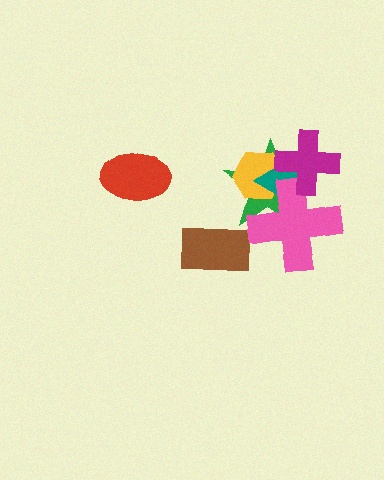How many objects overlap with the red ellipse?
0 objects overlap with the red ellipse.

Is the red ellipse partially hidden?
No, no other shape covers it.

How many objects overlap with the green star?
4 objects overlap with the green star.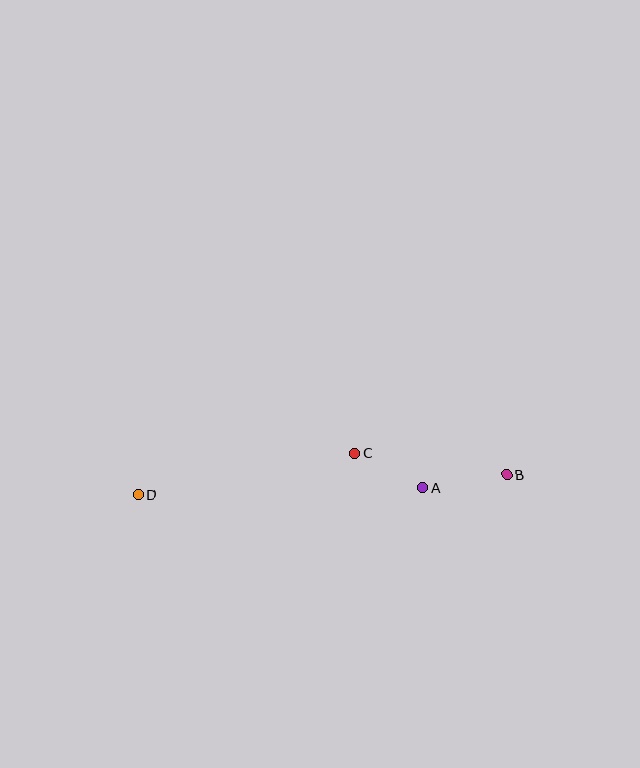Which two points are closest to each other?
Points A and C are closest to each other.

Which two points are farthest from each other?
Points B and D are farthest from each other.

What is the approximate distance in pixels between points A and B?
The distance between A and B is approximately 85 pixels.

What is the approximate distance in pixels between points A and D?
The distance between A and D is approximately 285 pixels.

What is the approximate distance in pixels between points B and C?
The distance between B and C is approximately 154 pixels.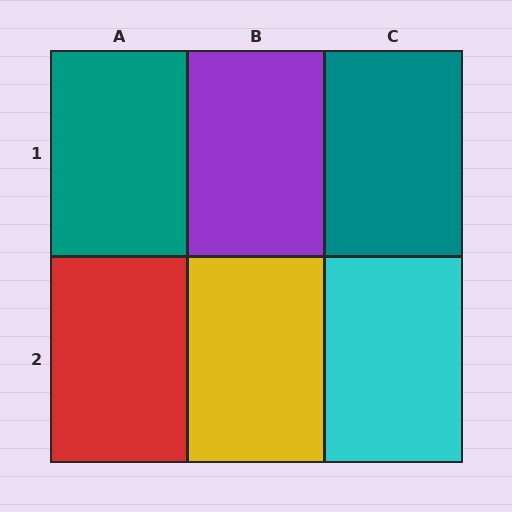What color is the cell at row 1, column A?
Teal.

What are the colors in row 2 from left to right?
Red, yellow, cyan.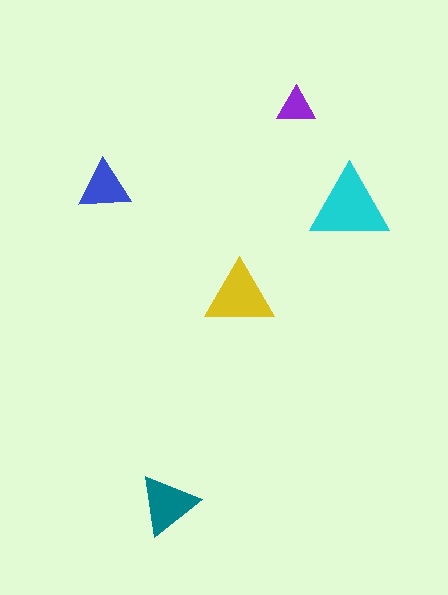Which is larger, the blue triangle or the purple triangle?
The blue one.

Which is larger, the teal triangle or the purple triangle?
The teal one.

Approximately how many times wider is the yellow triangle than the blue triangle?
About 1.5 times wider.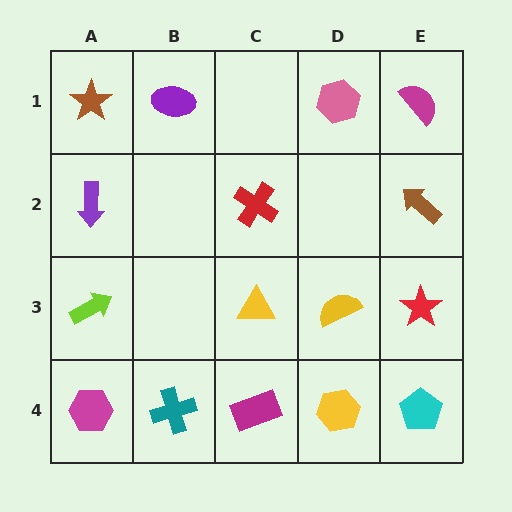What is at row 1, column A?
A brown star.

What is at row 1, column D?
A pink hexagon.